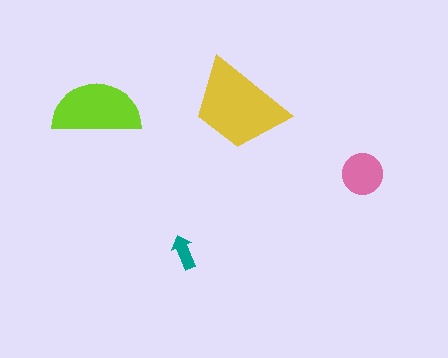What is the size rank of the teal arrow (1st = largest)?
4th.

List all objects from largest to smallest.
The yellow trapezoid, the lime semicircle, the pink circle, the teal arrow.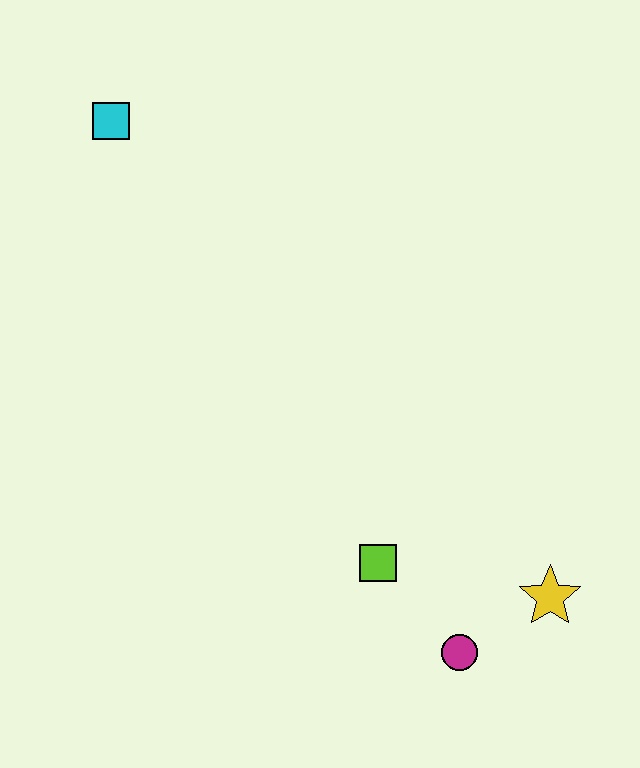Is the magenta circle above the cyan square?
No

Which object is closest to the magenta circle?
The yellow star is closest to the magenta circle.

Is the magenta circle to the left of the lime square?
No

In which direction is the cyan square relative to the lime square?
The cyan square is above the lime square.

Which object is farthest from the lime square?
The cyan square is farthest from the lime square.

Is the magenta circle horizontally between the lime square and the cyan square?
No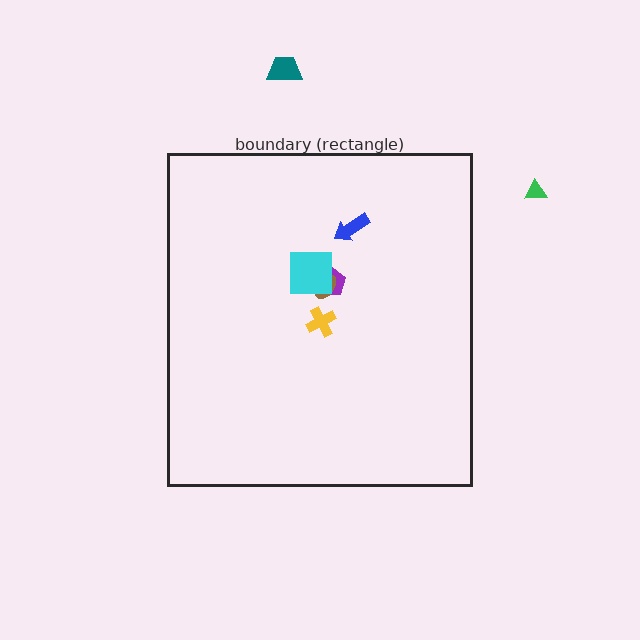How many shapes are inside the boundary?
5 inside, 2 outside.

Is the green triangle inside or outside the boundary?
Outside.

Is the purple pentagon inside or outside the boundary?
Inside.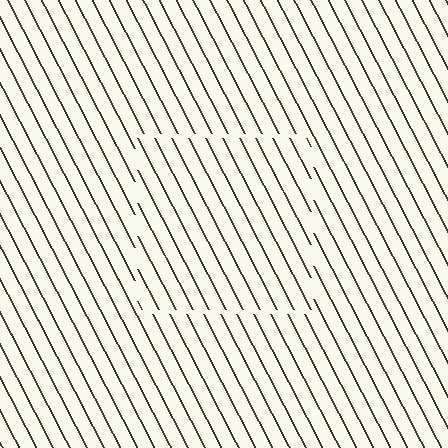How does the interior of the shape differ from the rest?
The interior of the shape contains the same grating, shifted by half a period — the contour is defined by the phase discontinuity where line-ends from the inner and outer gratings abut.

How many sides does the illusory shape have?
4 sides — the line-ends trace a square.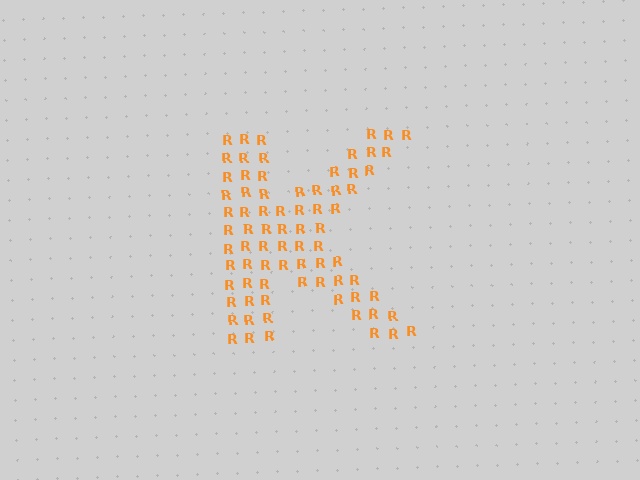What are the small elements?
The small elements are letter R's.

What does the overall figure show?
The overall figure shows the letter K.